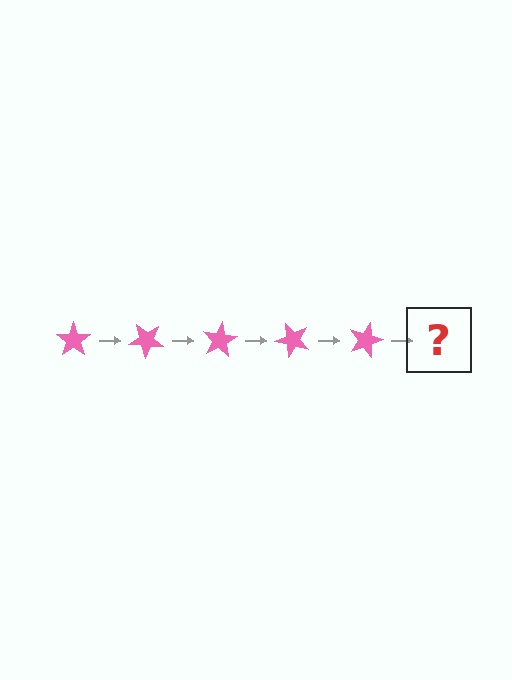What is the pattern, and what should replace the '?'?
The pattern is that the star rotates 40 degrees each step. The '?' should be a pink star rotated 200 degrees.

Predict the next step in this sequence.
The next step is a pink star rotated 200 degrees.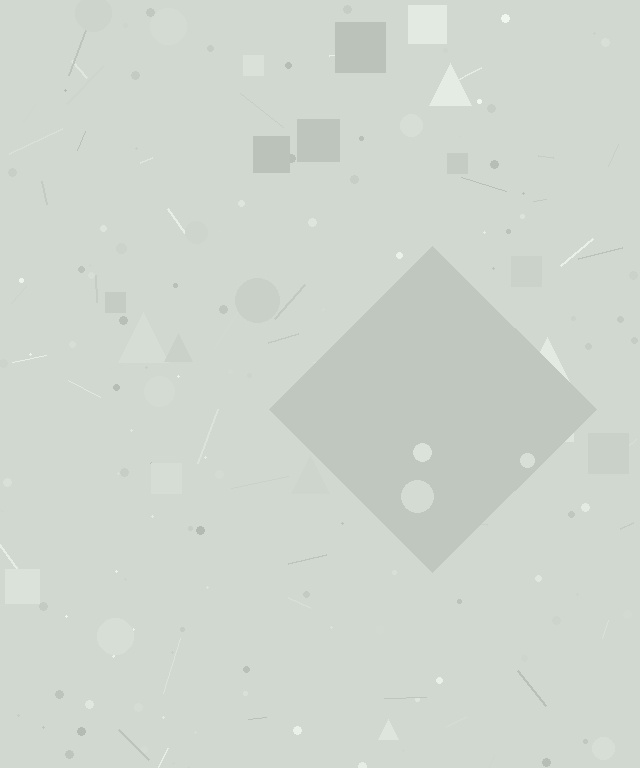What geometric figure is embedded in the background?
A diamond is embedded in the background.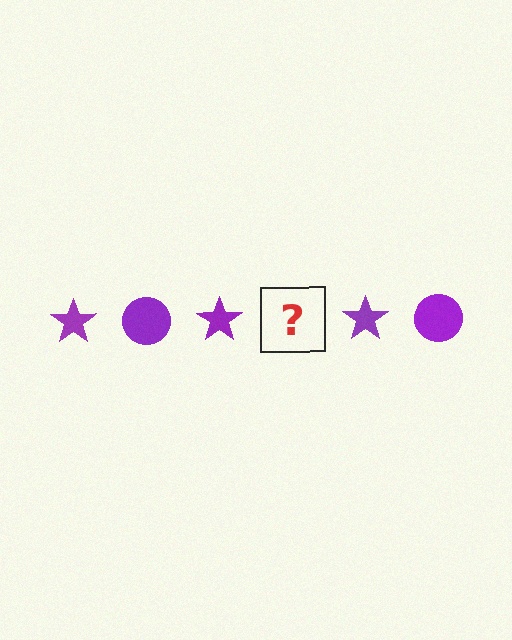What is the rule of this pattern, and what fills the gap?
The rule is that the pattern cycles through star, circle shapes in purple. The gap should be filled with a purple circle.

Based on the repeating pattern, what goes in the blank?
The blank should be a purple circle.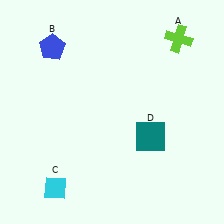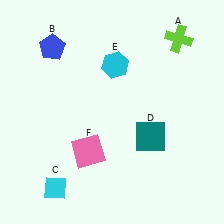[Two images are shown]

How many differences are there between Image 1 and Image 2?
There are 2 differences between the two images.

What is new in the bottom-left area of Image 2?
A pink square (F) was added in the bottom-left area of Image 2.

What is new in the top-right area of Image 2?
A cyan hexagon (E) was added in the top-right area of Image 2.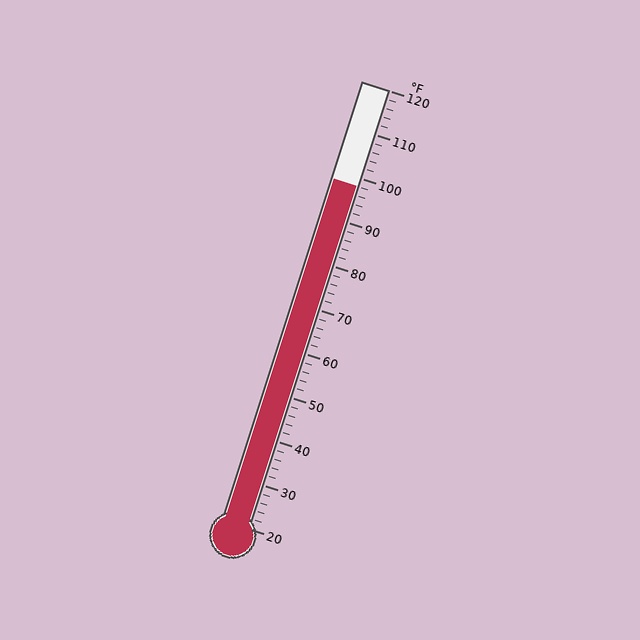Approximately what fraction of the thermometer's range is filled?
The thermometer is filled to approximately 80% of its range.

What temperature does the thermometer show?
The thermometer shows approximately 98°F.